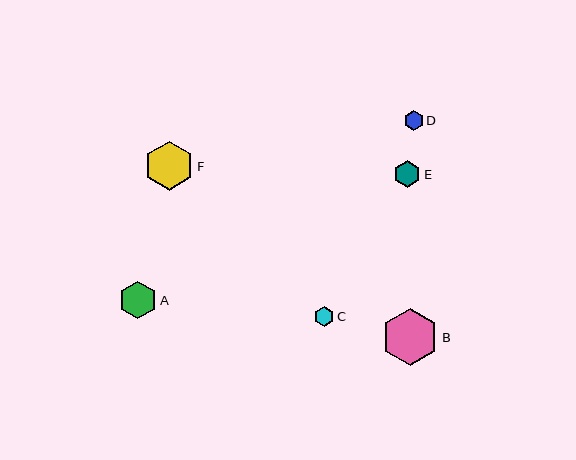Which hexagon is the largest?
Hexagon B is the largest with a size of approximately 57 pixels.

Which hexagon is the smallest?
Hexagon D is the smallest with a size of approximately 20 pixels.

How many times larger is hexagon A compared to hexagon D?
Hexagon A is approximately 1.9 times the size of hexagon D.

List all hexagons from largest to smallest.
From largest to smallest: B, F, A, E, C, D.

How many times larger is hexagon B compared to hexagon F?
Hexagon B is approximately 1.2 times the size of hexagon F.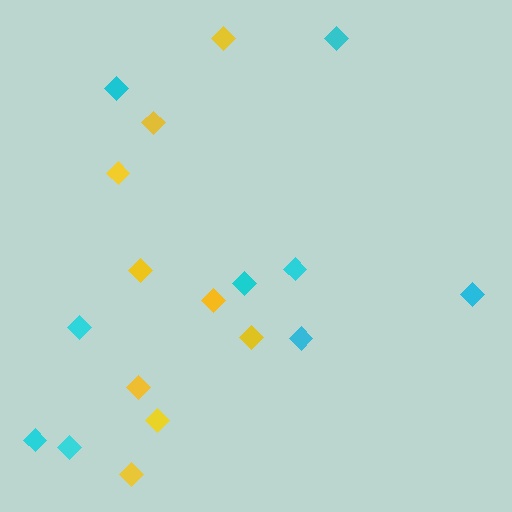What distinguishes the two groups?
There are 2 groups: one group of cyan diamonds (9) and one group of yellow diamonds (9).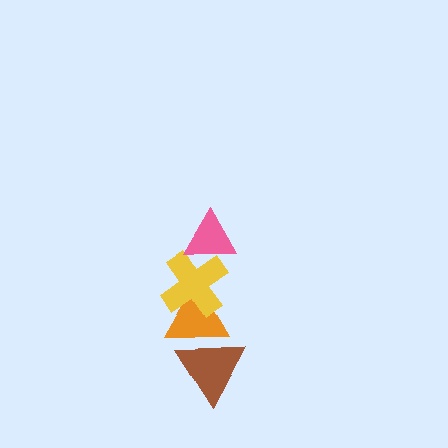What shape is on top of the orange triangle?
The yellow cross is on top of the orange triangle.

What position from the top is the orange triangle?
The orange triangle is 3rd from the top.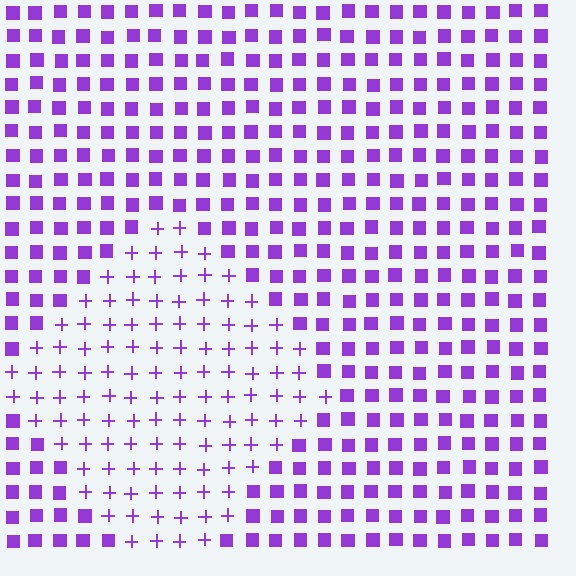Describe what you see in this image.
The image is filled with small purple elements arranged in a uniform grid. A diamond-shaped region contains plus signs, while the surrounding area contains squares. The boundary is defined purely by the change in element shape.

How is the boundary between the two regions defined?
The boundary is defined by a change in element shape: plus signs inside vs. squares outside. All elements share the same color and spacing.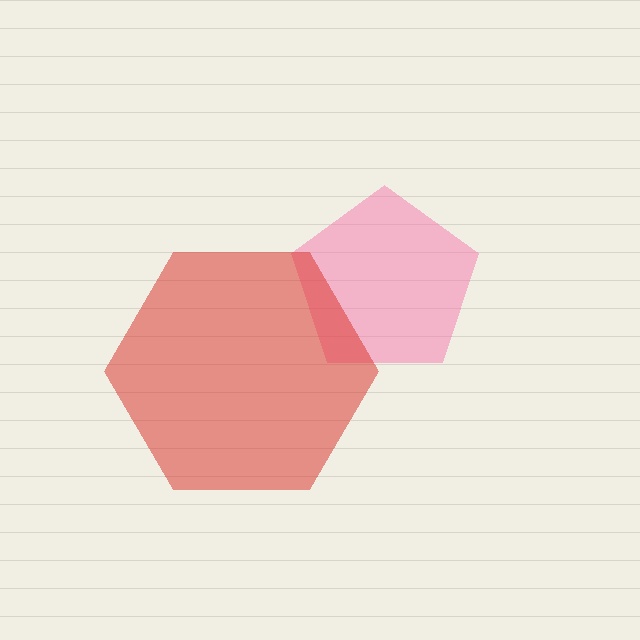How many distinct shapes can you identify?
There are 2 distinct shapes: a pink pentagon, a red hexagon.